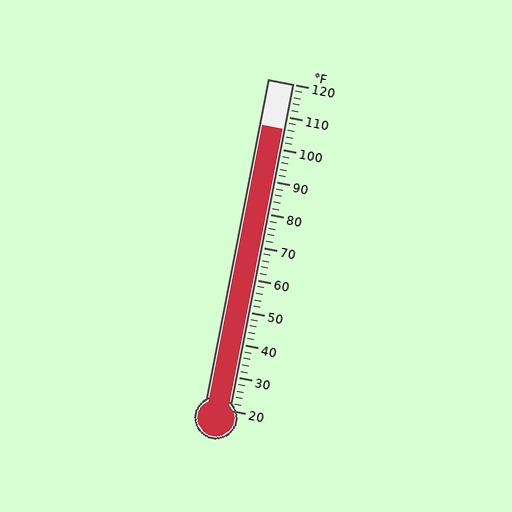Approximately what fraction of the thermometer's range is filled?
The thermometer is filled to approximately 85% of its range.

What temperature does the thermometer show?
The thermometer shows approximately 106°F.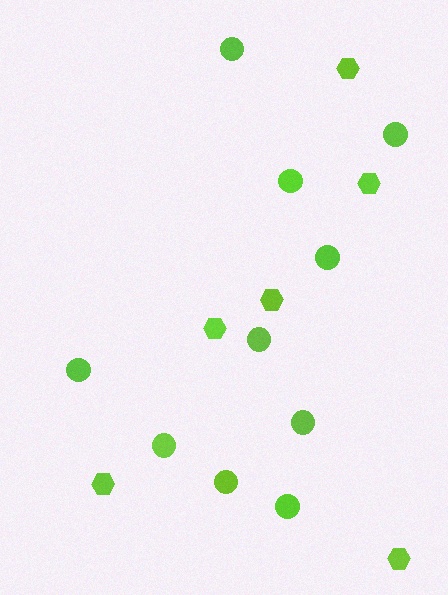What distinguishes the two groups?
There are 2 groups: one group of hexagons (6) and one group of circles (10).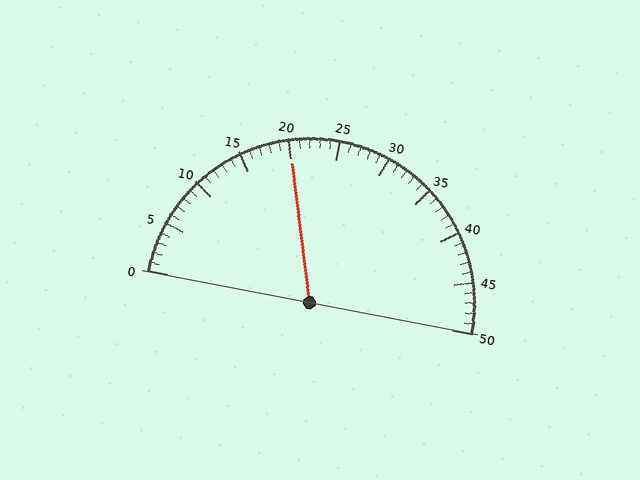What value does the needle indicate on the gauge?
The needle indicates approximately 20.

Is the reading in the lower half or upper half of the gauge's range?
The reading is in the lower half of the range (0 to 50).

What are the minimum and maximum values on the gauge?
The gauge ranges from 0 to 50.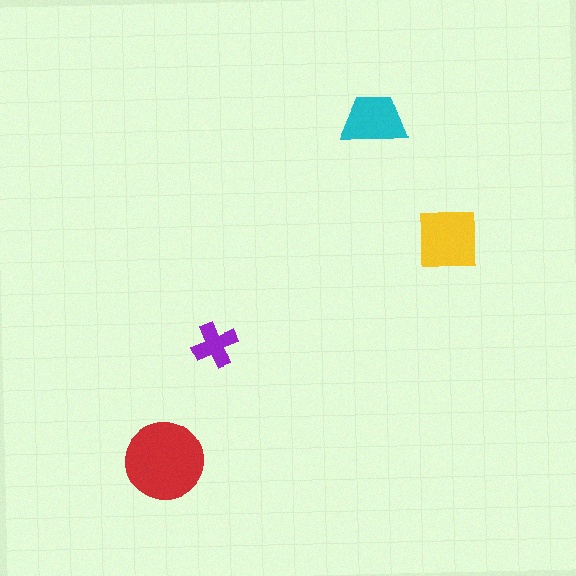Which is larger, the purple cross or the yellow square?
The yellow square.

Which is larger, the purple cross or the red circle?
The red circle.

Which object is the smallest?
The purple cross.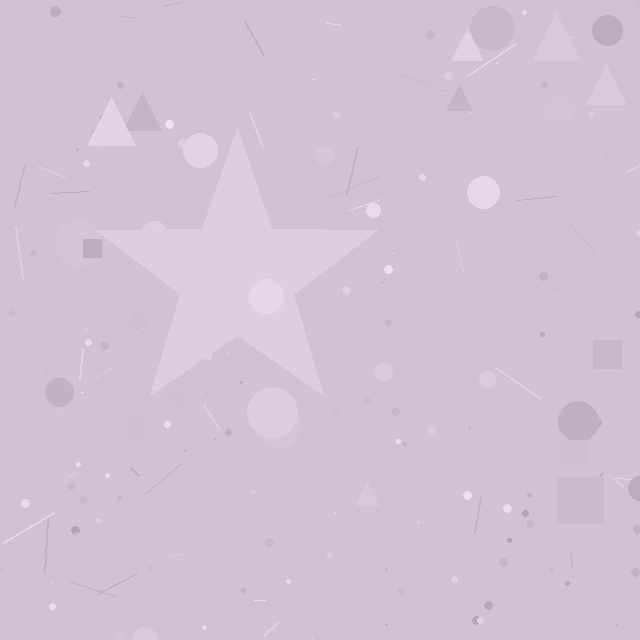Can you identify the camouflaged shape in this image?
The camouflaged shape is a star.